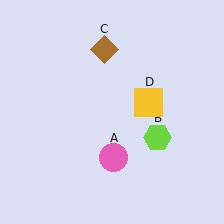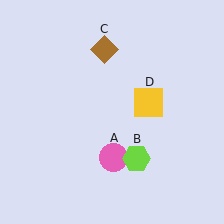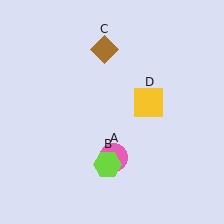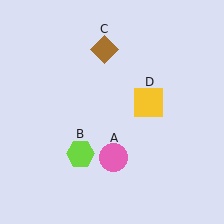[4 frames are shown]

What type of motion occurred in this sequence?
The lime hexagon (object B) rotated clockwise around the center of the scene.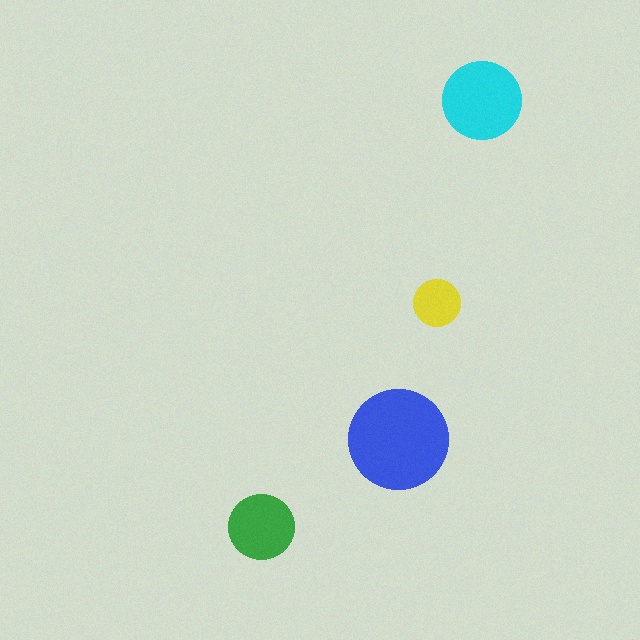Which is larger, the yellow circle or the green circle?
The green one.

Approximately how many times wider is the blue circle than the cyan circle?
About 1.5 times wider.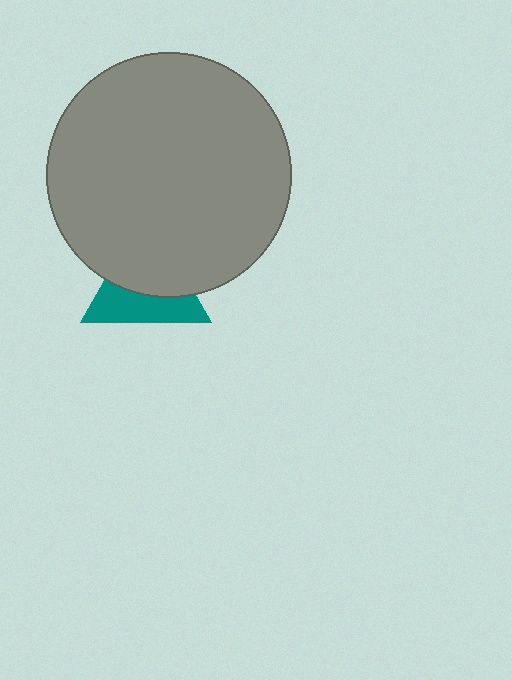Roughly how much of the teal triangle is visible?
About half of it is visible (roughly 46%).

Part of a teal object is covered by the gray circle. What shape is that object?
It is a triangle.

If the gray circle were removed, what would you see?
You would see the complete teal triangle.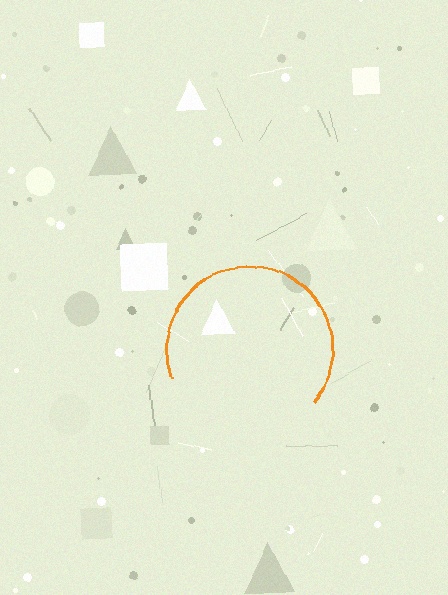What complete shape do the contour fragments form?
The contour fragments form a circle.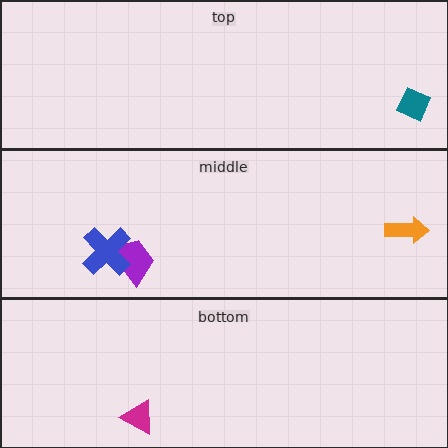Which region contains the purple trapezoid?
The middle region.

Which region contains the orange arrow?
The middle region.